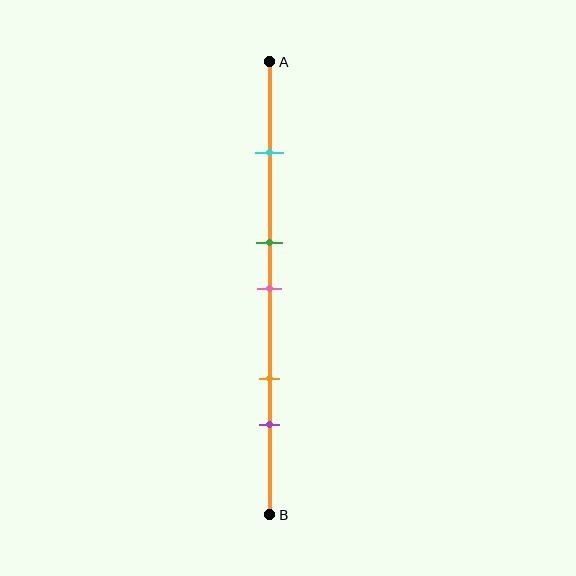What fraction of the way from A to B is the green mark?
The green mark is approximately 40% (0.4) of the way from A to B.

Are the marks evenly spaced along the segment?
No, the marks are not evenly spaced.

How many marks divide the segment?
There are 5 marks dividing the segment.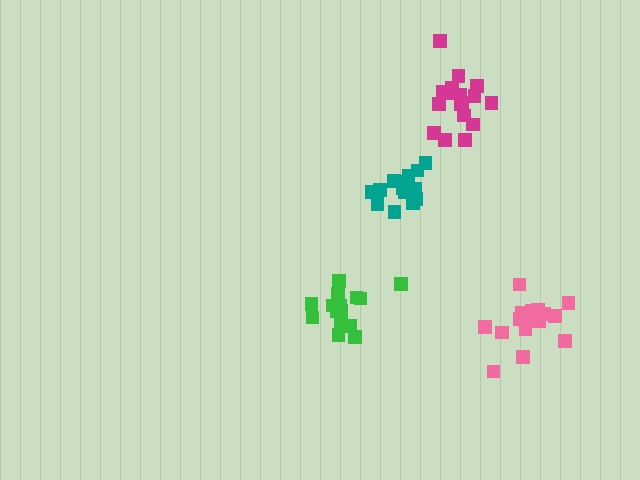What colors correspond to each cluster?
The clusters are colored: teal, magenta, green, pink.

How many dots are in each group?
Group 1: 14 dots, Group 2: 17 dots, Group 3: 15 dots, Group 4: 16 dots (62 total).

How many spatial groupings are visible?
There are 4 spatial groupings.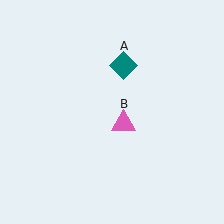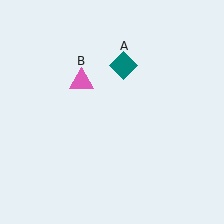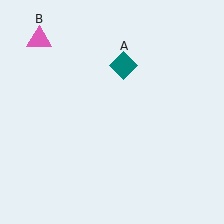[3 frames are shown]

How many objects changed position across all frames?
1 object changed position: pink triangle (object B).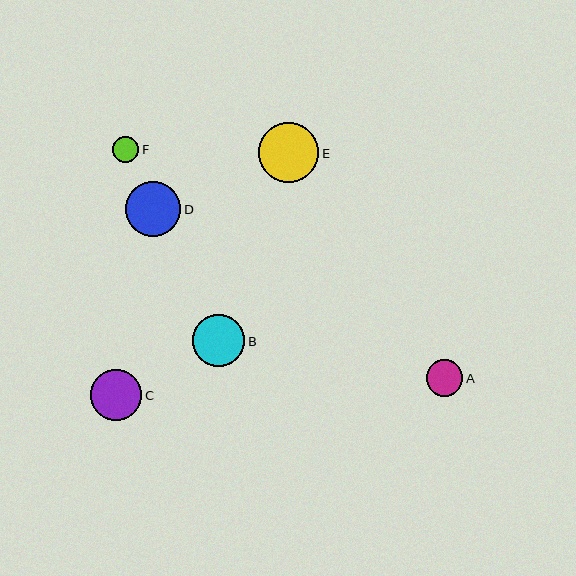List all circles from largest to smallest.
From largest to smallest: E, D, B, C, A, F.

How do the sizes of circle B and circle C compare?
Circle B and circle C are approximately the same size.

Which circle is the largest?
Circle E is the largest with a size of approximately 60 pixels.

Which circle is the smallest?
Circle F is the smallest with a size of approximately 26 pixels.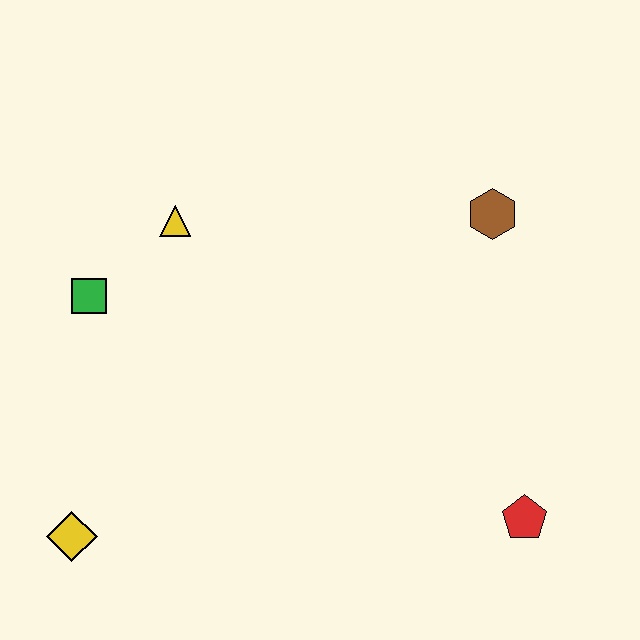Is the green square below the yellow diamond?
No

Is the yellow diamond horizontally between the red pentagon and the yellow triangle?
No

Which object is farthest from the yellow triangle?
The red pentagon is farthest from the yellow triangle.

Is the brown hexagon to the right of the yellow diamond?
Yes